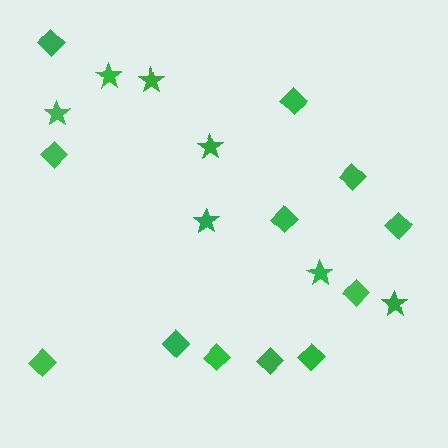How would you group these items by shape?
There are 2 groups: one group of diamonds (12) and one group of stars (7).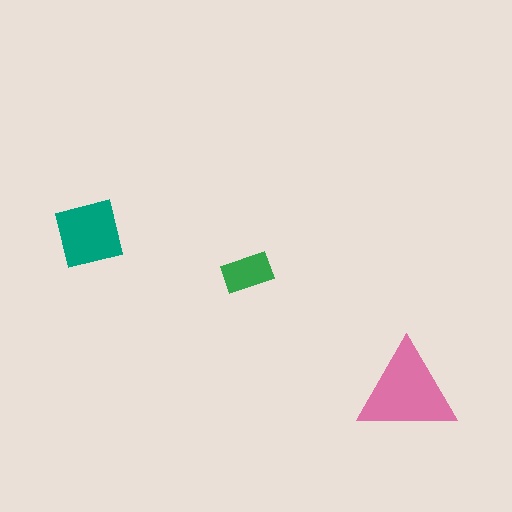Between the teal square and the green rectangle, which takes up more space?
The teal square.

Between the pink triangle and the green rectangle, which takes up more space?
The pink triangle.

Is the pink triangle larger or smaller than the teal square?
Larger.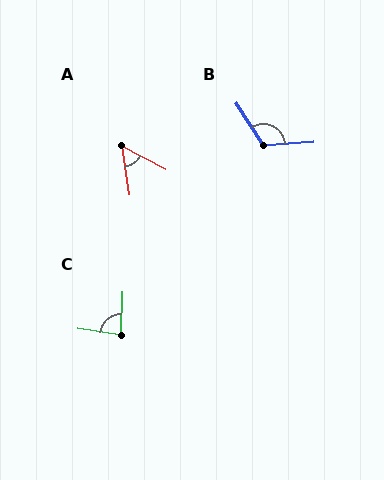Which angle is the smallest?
A, at approximately 54 degrees.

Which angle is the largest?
B, at approximately 119 degrees.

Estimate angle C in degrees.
Approximately 84 degrees.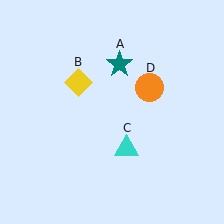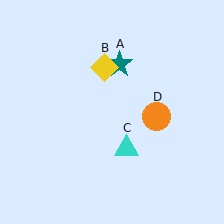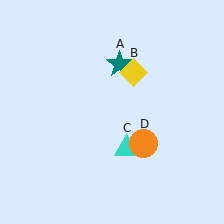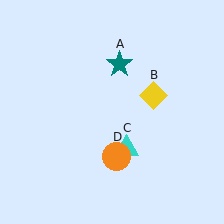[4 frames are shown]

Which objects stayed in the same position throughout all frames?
Teal star (object A) and cyan triangle (object C) remained stationary.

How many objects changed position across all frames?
2 objects changed position: yellow diamond (object B), orange circle (object D).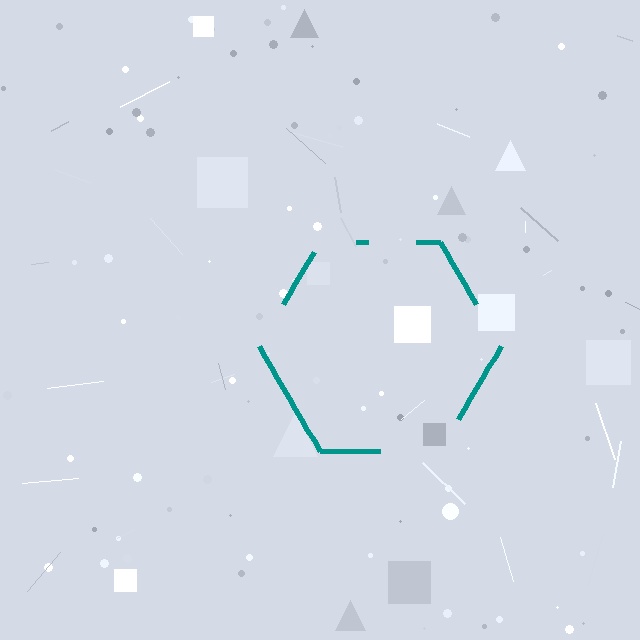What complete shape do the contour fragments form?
The contour fragments form a hexagon.